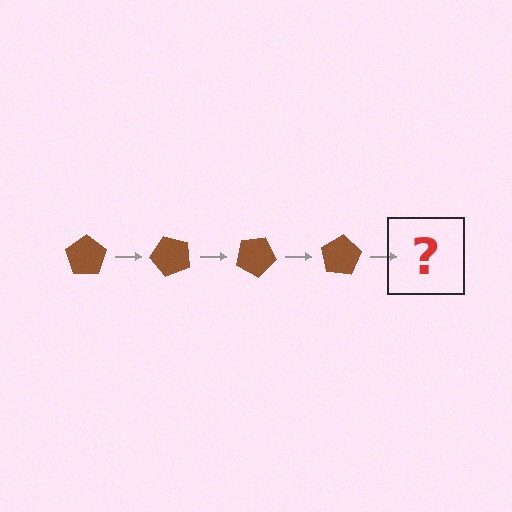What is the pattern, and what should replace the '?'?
The pattern is that the pentagon rotates 50 degrees each step. The '?' should be a brown pentagon rotated 200 degrees.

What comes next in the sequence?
The next element should be a brown pentagon rotated 200 degrees.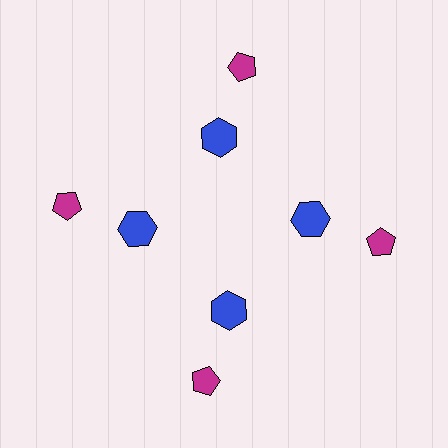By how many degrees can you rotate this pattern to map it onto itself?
The pattern maps onto itself every 90 degrees of rotation.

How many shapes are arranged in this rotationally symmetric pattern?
There are 8 shapes, arranged in 4 groups of 2.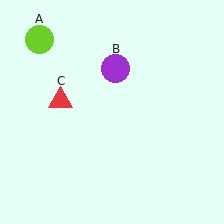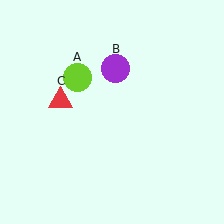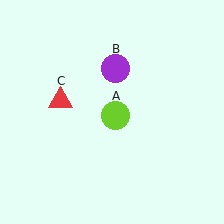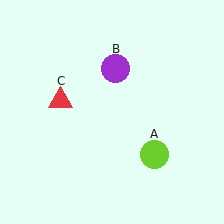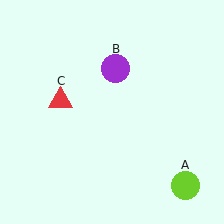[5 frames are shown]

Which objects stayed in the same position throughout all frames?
Purple circle (object B) and red triangle (object C) remained stationary.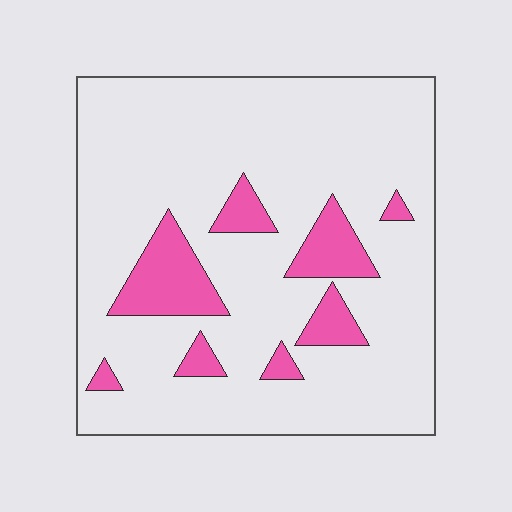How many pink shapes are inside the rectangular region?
8.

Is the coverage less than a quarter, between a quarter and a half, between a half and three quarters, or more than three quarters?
Less than a quarter.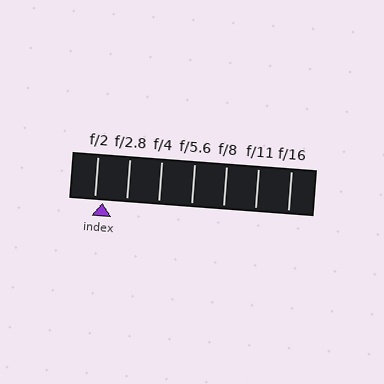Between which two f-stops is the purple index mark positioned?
The index mark is between f/2 and f/2.8.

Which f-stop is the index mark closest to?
The index mark is closest to f/2.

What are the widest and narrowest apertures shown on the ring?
The widest aperture shown is f/2 and the narrowest is f/16.